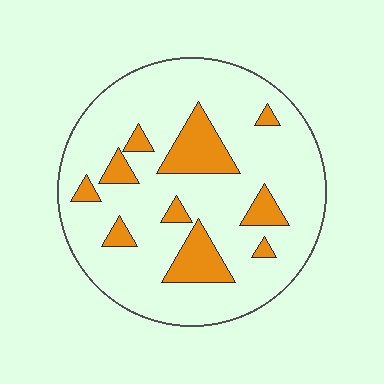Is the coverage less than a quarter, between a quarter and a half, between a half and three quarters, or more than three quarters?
Less than a quarter.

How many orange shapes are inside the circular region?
10.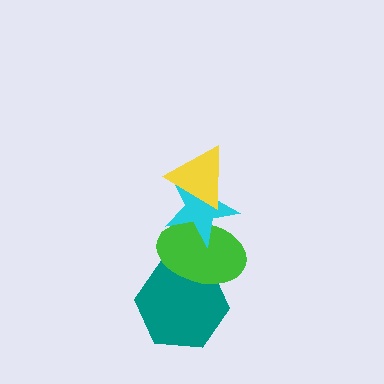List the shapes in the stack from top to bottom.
From top to bottom: the yellow triangle, the cyan star, the green ellipse, the teal hexagon.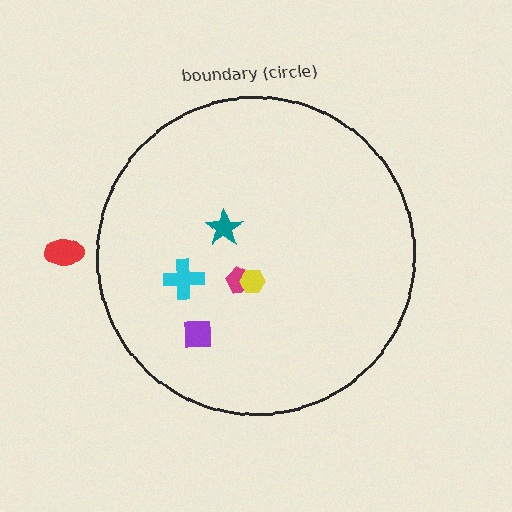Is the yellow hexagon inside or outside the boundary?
Inside.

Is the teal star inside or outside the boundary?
Inside.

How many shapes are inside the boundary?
5 inside, 1 outside.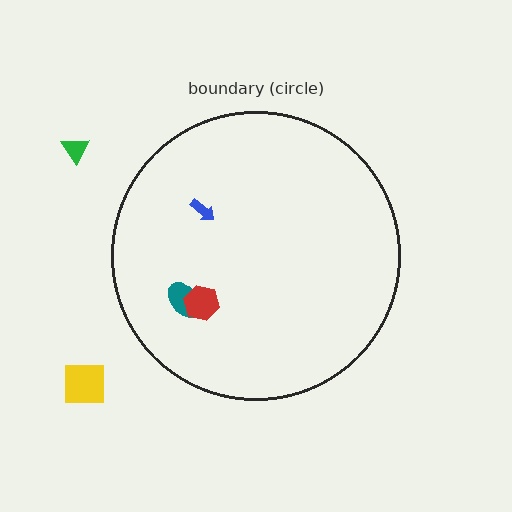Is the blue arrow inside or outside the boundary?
Inside.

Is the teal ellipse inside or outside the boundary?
Inside.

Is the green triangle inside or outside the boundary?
Outside.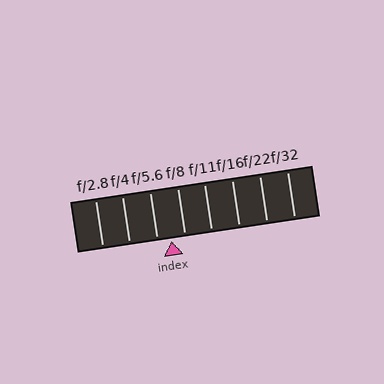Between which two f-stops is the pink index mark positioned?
The index mark is between f/5.6 and f/8.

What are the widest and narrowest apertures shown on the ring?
The widest aperture shown is f/2.8 and the narrowest is f/32.